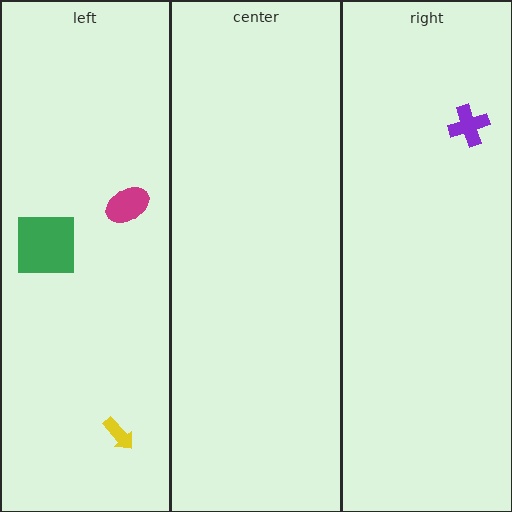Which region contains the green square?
The left region.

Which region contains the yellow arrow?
The left region.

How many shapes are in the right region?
1.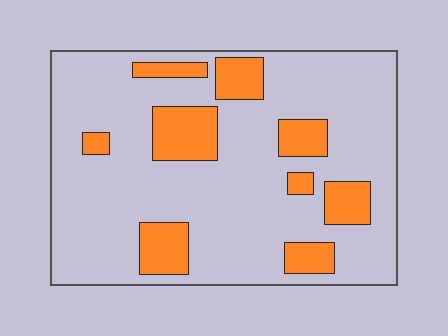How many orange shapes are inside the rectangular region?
9.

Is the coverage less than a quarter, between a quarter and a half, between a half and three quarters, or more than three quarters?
Less than a quarter.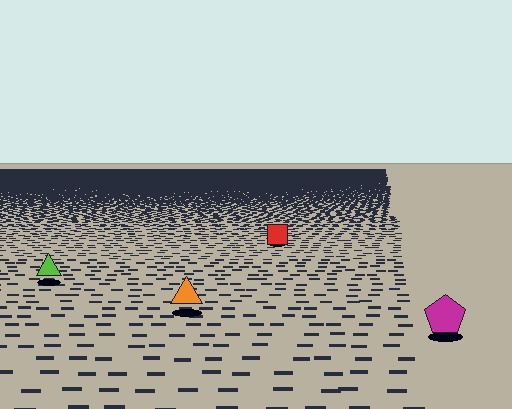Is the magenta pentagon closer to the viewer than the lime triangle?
Yes. The magenta pentagon is closer — you can tell from the texture gradient: the ground texture is coarser near it.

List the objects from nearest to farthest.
From nearest to farthest: the magenta pentagon, the orange triangle, the lime triangle, the red square.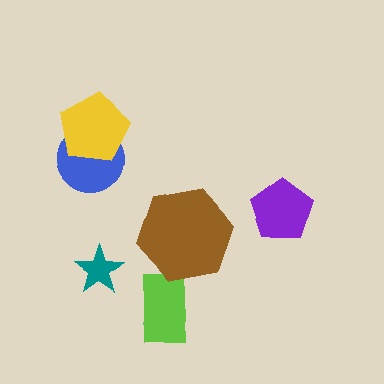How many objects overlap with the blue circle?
1 object overlaps with the blue circle.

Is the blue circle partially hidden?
Yes, it is partially covered by another shape.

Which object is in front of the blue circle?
The yellow pentagon is in front of the blue circle.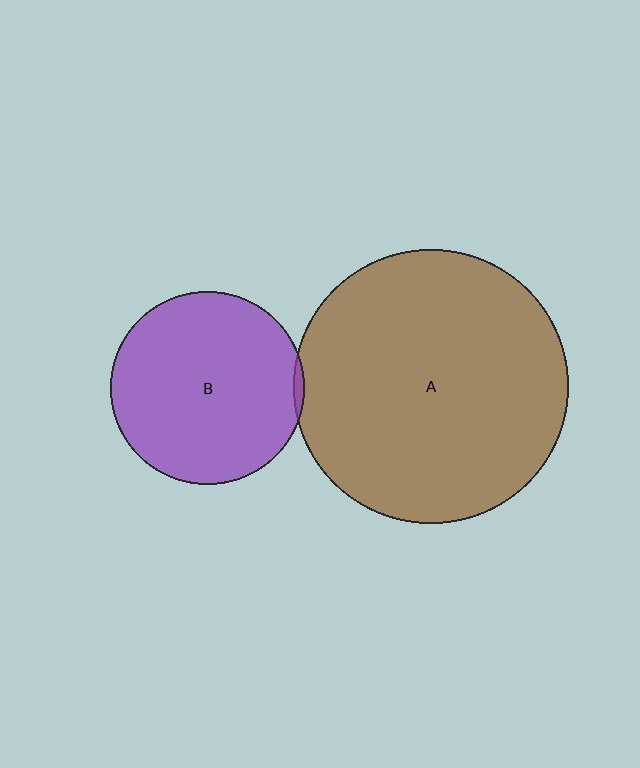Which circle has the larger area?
Circle A (brown).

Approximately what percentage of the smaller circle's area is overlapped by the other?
Approximately 5%.